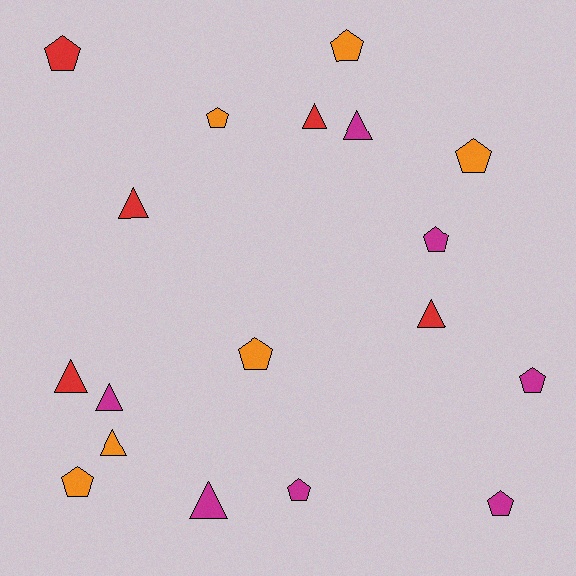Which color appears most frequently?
Magenta, with 7 objects.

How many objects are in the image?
There are 18 objects.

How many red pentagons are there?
There is 1 red pentagon.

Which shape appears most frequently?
Pentagon, with 10 objects.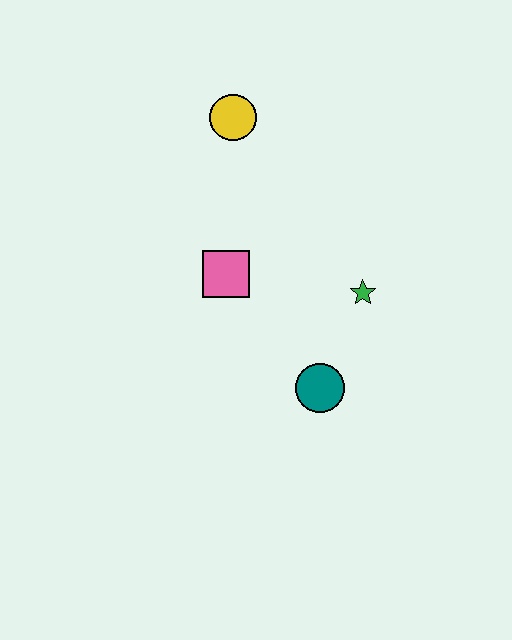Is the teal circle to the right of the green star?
No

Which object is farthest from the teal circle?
The yellow circle is farthest from the teal circle.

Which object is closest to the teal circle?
The green star is closest to the teal circle.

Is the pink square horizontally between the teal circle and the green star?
No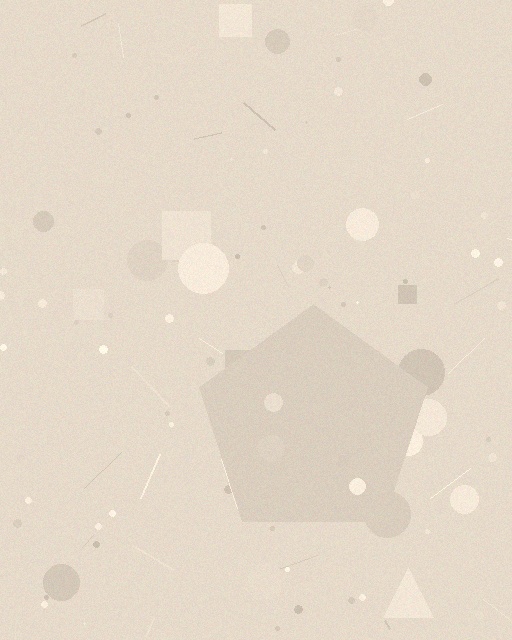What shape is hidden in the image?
A pentagon is hidden in the image.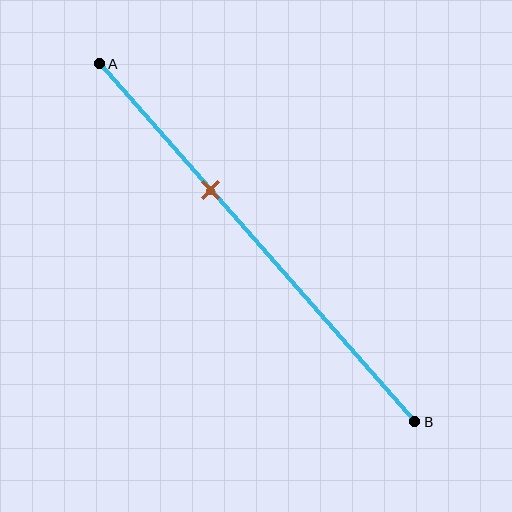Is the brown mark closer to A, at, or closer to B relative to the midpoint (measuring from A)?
The brown mark is closer to point A than the midpoint of segment AB.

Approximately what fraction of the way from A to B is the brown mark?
The brown mark is approximately 35% of the way from A to B.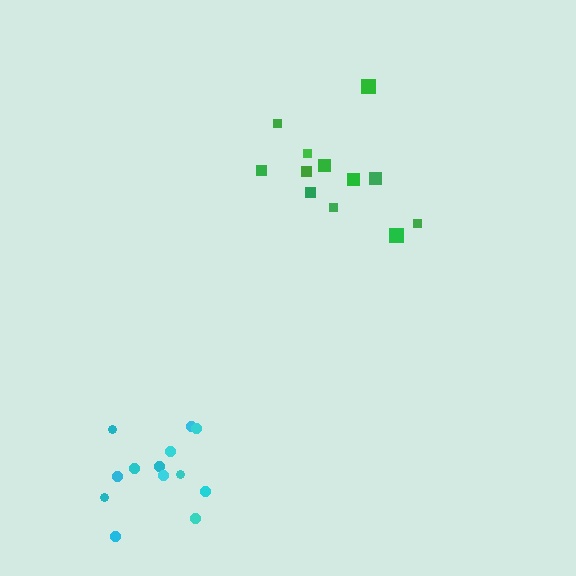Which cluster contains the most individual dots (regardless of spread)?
Cyan (13).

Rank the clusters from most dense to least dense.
cyan, green.